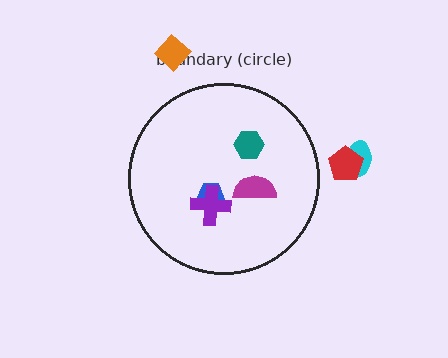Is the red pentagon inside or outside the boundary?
Outside.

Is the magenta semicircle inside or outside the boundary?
Inside.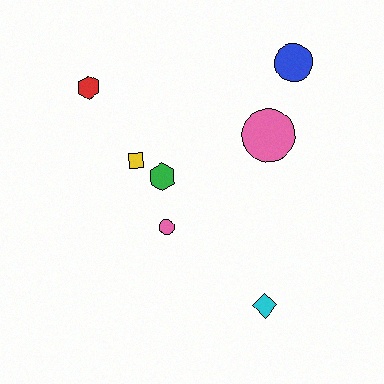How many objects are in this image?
There are 7 objects.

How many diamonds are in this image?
There is 1 diamond.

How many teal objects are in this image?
There are no teal objects.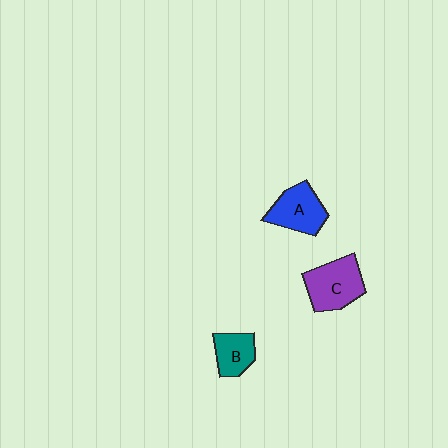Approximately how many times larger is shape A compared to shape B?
Approximately 1.4 times.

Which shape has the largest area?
Shape C (purple).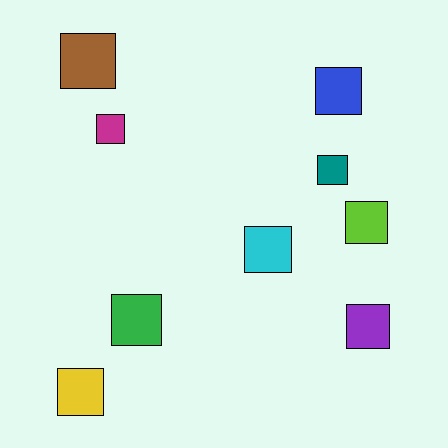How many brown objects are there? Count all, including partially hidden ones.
There is 1 brown object.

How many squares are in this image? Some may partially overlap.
There are 9 squares.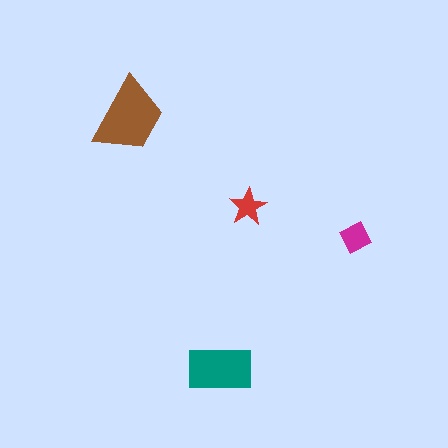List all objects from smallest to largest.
The red star, the magenta diamond, the teal rectangle, the brown trapezoid.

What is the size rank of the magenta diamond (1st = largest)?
3rd.